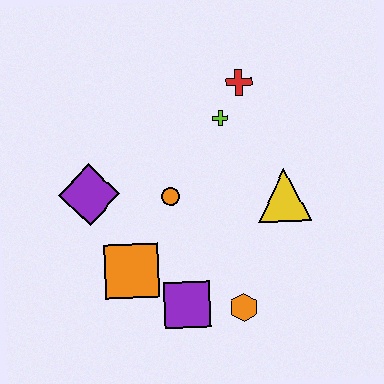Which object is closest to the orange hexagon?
The purple square is closest to the orange hexagon.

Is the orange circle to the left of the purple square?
Yes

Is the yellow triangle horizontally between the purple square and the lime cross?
No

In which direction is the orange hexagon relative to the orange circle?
The orange hexagon is below the orange circle.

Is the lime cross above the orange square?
Yes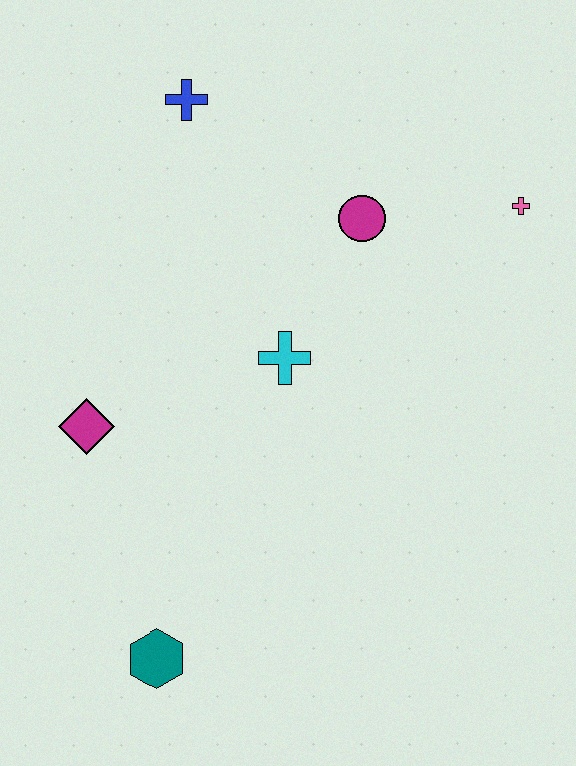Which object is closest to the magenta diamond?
The cyan cross is closest to the magenta diamond.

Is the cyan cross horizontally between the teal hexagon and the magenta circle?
Yes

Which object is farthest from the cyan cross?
The teal hexagon is farthest from the cyan cross.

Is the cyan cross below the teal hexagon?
No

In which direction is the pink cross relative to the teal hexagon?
The pink cross is above the teal hexagon.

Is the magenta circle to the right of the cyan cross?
Yes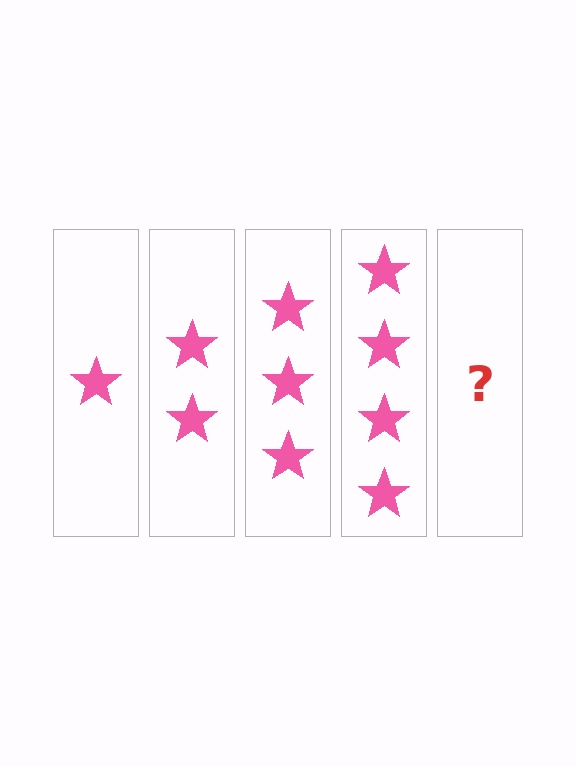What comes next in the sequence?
The next element should be 5 stars.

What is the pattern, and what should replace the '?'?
The pattern is that each step adds one more star. The '?' should be 5 stars.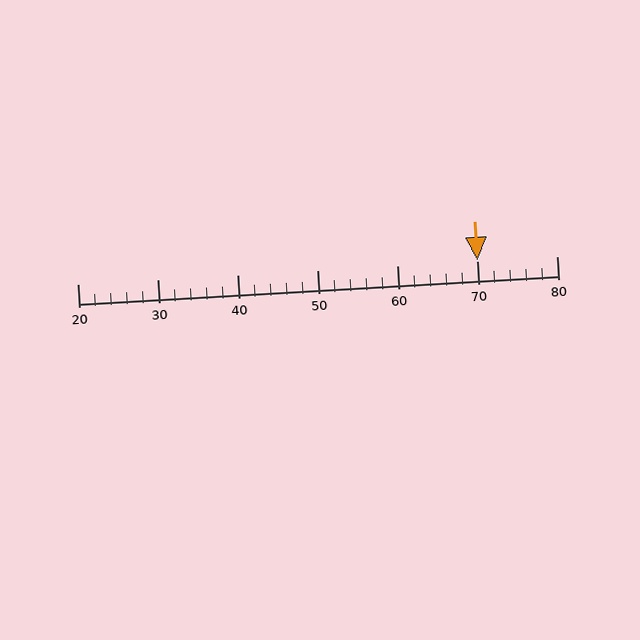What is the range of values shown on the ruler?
The ruler shows values from 20 to 80.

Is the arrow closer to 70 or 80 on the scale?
The arrow is closer to 70.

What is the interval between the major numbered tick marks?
The major tick marks are spaced 10 units apart.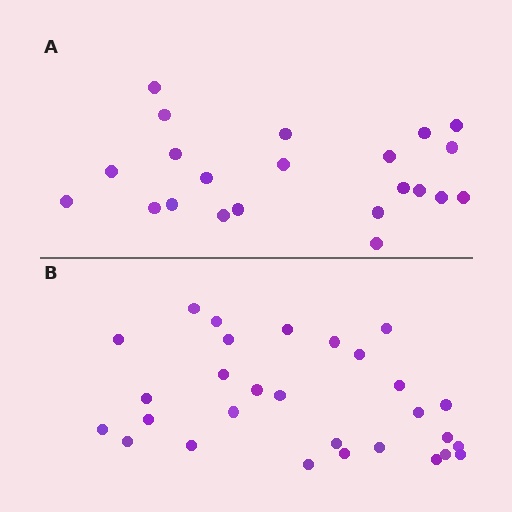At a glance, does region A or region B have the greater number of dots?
Region B (the bottom region) has more dots.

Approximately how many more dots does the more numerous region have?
Region B has roughly 8 or so more dots than region A.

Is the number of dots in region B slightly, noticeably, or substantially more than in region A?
Region B has noticeably more, but not dramatically so. The ratio is roughly 1.3 to 1.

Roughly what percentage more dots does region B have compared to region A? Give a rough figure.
About 30% more.